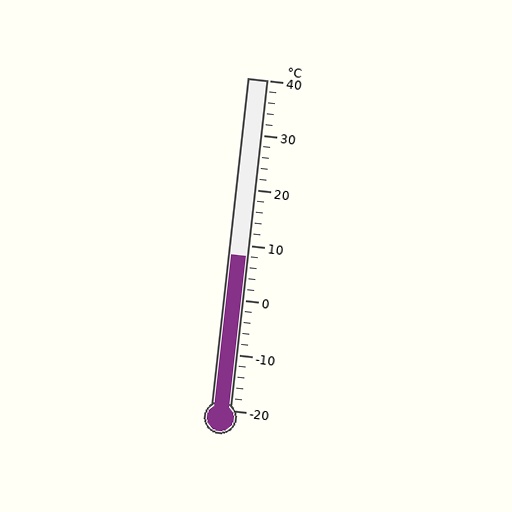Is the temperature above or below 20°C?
The temperature is below 20°C.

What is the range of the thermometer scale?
The thermometer scale ranges from -20°C to 40°C.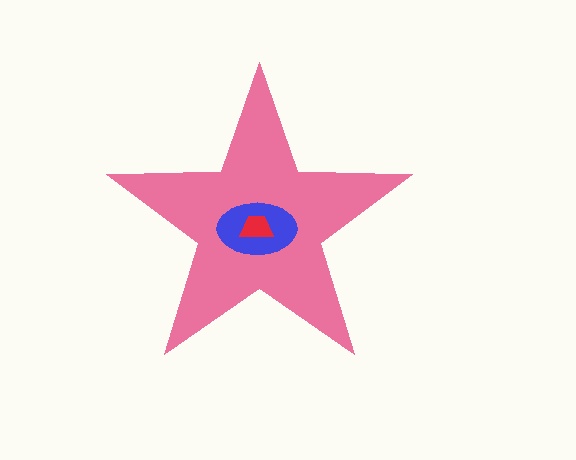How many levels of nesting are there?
3.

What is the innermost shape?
The red trapezoid.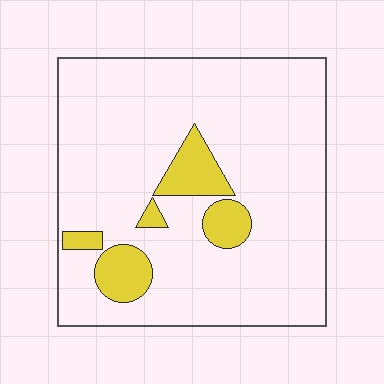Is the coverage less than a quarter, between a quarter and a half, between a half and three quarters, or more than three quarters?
Less than a quarter.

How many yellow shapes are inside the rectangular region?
5.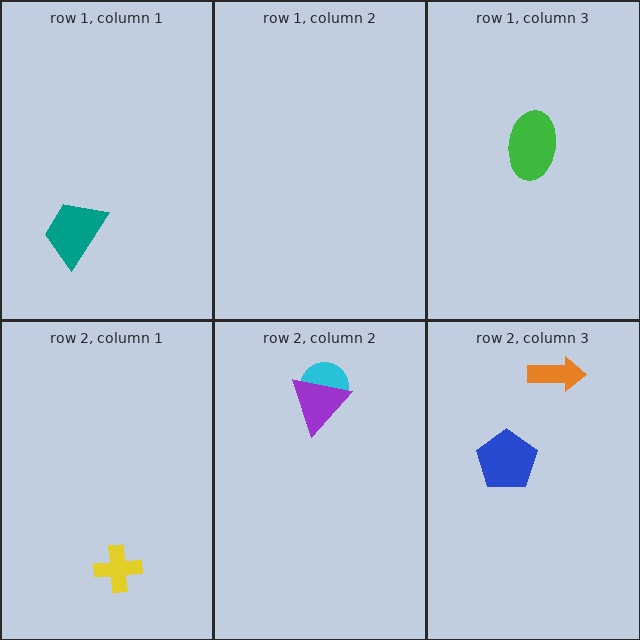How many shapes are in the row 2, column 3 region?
2.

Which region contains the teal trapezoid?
The row 1, column 1 region.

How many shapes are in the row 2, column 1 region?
1.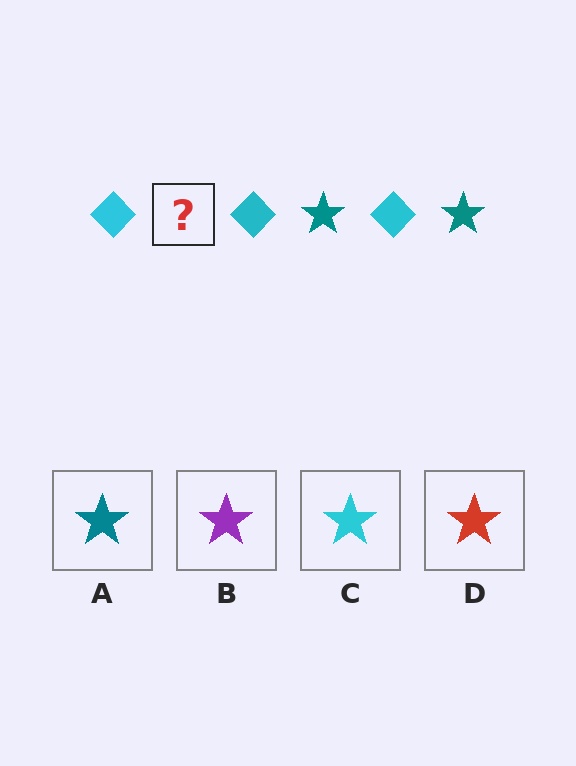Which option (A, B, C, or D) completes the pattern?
A.